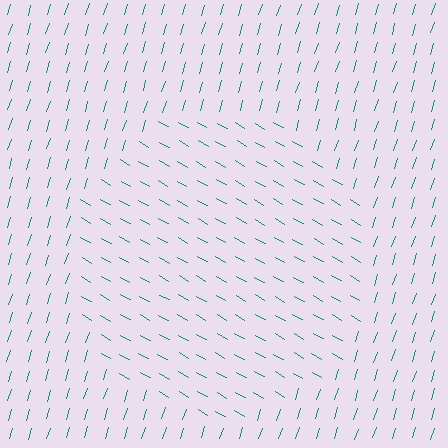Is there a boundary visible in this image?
Yes, there is a texture boundary formed by a change in line orientation.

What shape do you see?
I see a circle.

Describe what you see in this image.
The image is filled with small teal line segments. A circle region in the image has lines oriented differently from the surrounding lines, creating a visible texture boundary.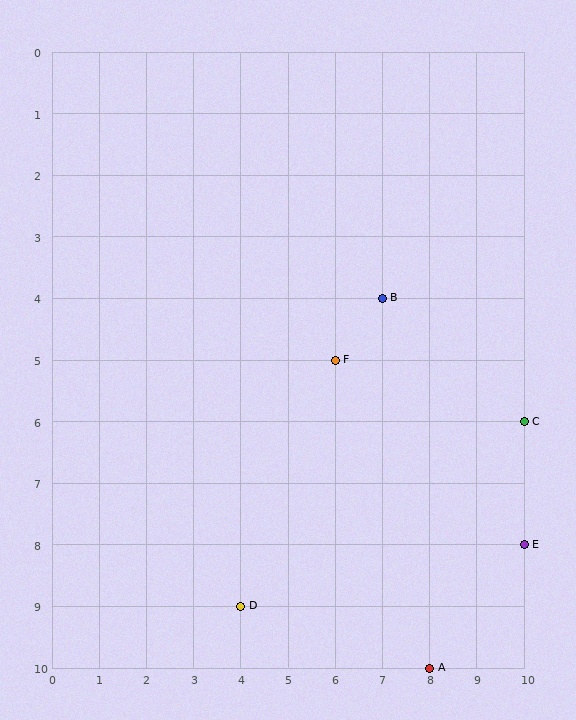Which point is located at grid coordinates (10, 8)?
Point E is at (10, 8).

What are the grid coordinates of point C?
Point C is at grid coordinates (10, 6).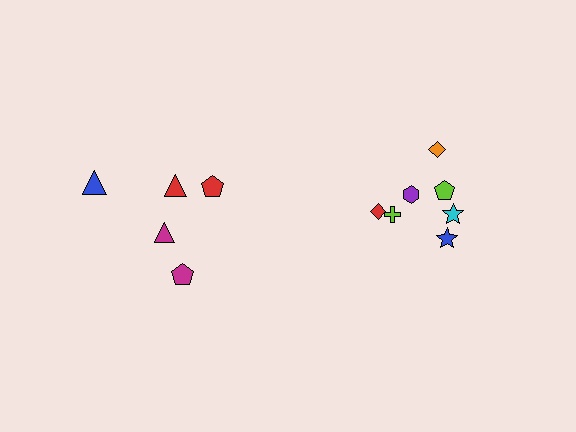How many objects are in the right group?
There are 7 objects.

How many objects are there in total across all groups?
There are 12 objects.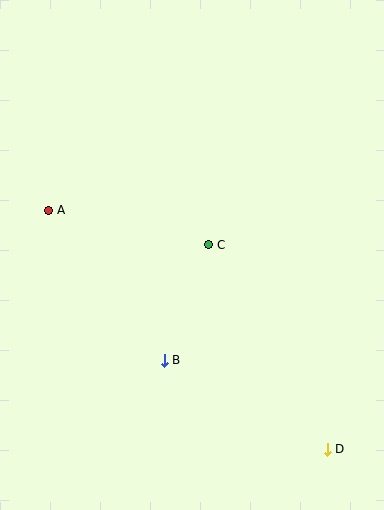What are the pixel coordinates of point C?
Point C is at (209, 245).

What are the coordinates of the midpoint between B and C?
The midpoint between B and C is at (186, 302).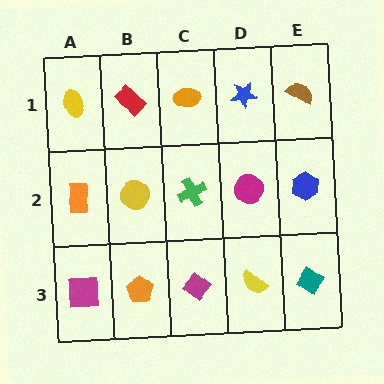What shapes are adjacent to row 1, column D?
A magenta circle (row 2, column D), an orange ellipse (row 1, column C), a brown semicircle (row 1, column E).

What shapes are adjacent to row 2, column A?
A yellow ellipse (row 1, column A), a magenta square (row 3, column A), a yellow circle (row 2, column B).